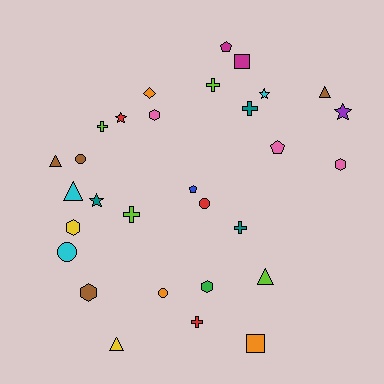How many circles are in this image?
There are 4 circles.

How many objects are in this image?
There are 30 objects.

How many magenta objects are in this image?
There are 2 magenta objects.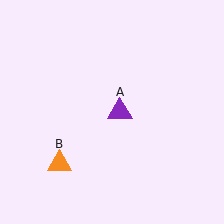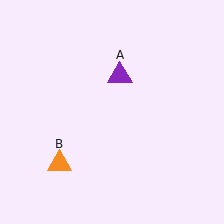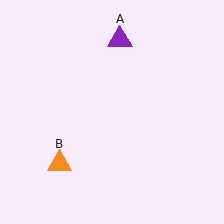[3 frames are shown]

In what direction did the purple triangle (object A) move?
The purple triangle (object A) moved up.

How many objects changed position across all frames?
1 object changed position: purple triangle (object A).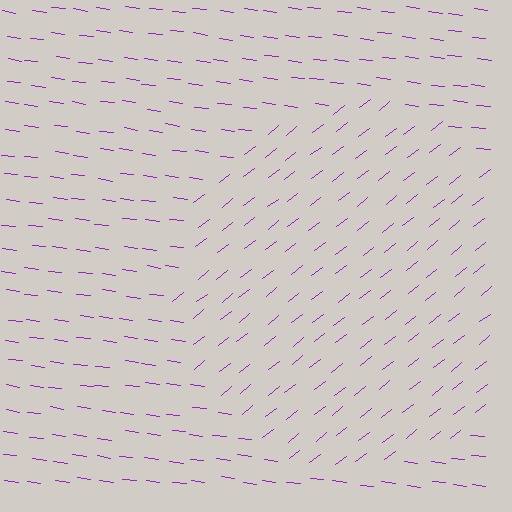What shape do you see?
I see a circle.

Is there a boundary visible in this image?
Yes, there is a texture boundary formed by a change in line orientation.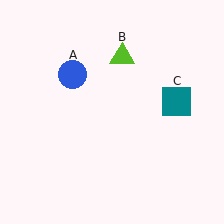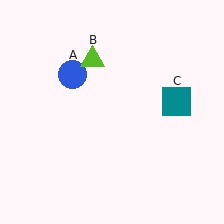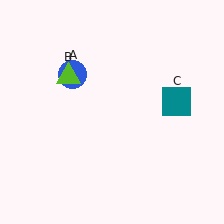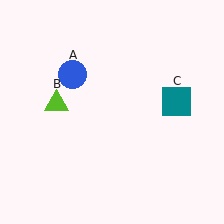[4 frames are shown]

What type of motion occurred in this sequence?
The lime triangle (object B) rotated counterclockwise around the center of the scene.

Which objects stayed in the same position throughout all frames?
Blue circle (object A) and teal square (object C) remained stationary.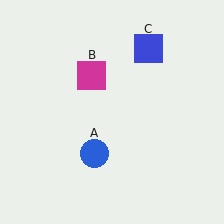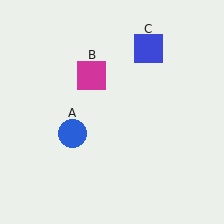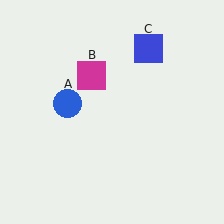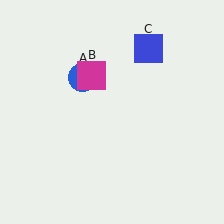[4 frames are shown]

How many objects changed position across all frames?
1 object changed position: blue circle (object A).